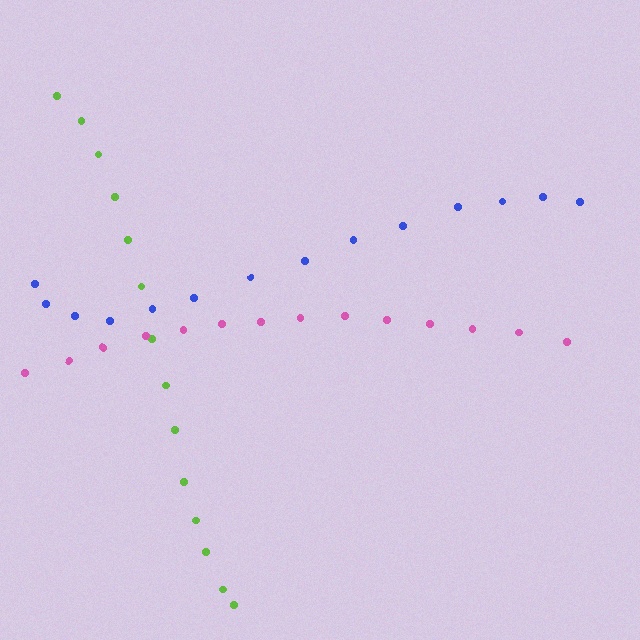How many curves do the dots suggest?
There are 3 distinct paths.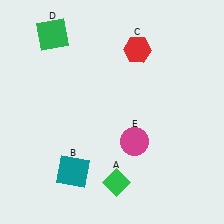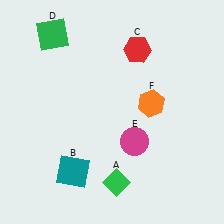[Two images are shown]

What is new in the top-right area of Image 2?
An orange hexagon (F) was added in the top-right area of Image 2.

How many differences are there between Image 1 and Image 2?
There is 1 difference between the two images.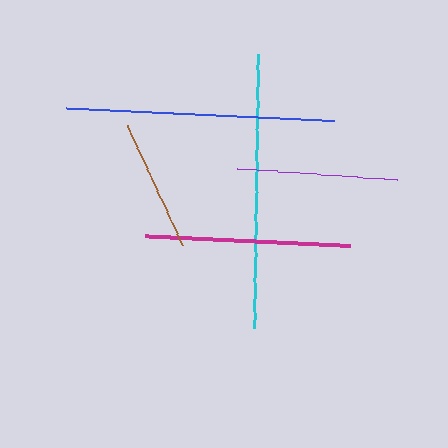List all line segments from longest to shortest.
From longest to shortest: cyan, blue, magenta, purple, brown.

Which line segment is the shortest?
The brown line is the shortest at approximately 132 pixels.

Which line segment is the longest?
The cyan line is the longest at approximately 273 pixels.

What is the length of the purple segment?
The purple segment is approximately 161 pixels long.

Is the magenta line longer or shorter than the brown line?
The magenta line is longer than the brown line.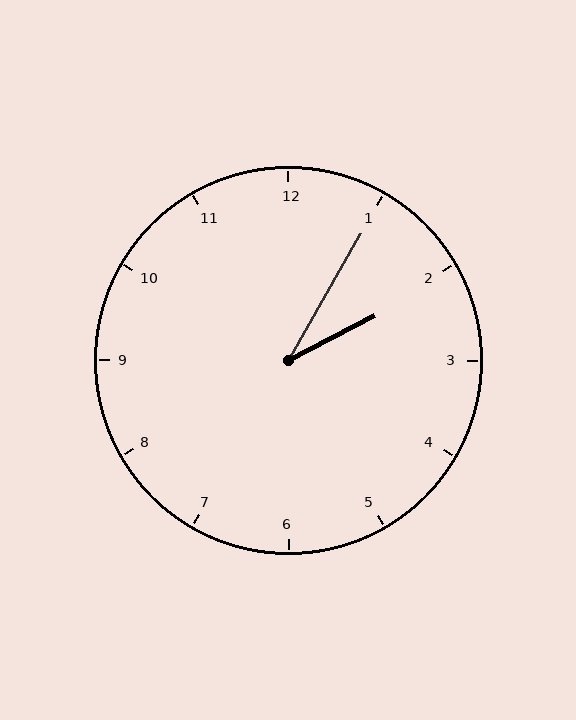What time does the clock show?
2:05.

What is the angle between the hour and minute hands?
Approximately 32 degrees.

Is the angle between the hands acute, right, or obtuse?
It is acute.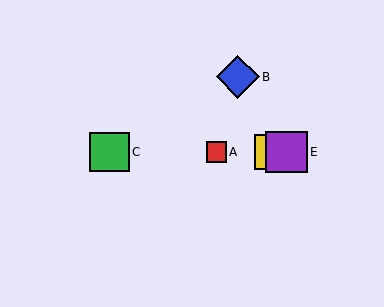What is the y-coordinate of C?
Object C is at y≈152.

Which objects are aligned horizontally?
Objects A, C, D, E are aligned horizontally.